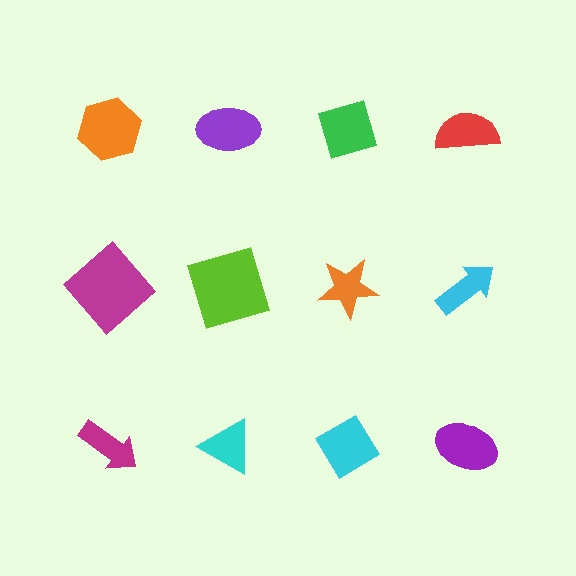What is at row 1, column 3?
A green diamond.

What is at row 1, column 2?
A purple ellipse.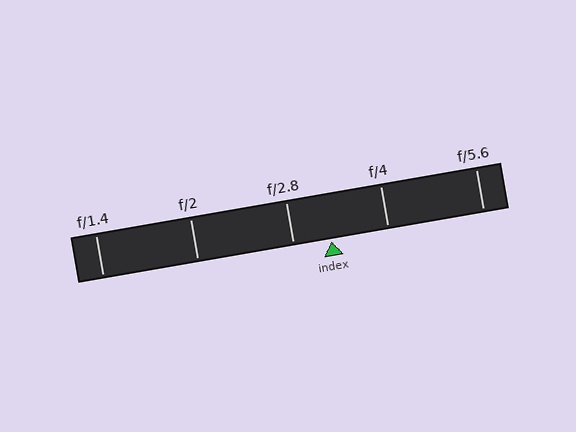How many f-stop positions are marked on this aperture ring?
There are 5 f-stop positions marked.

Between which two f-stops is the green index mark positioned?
The index mark is between f/2.8 and f/4.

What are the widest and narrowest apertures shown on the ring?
The widest aperture shown is f/1.4 and the narrowest is f/5.6.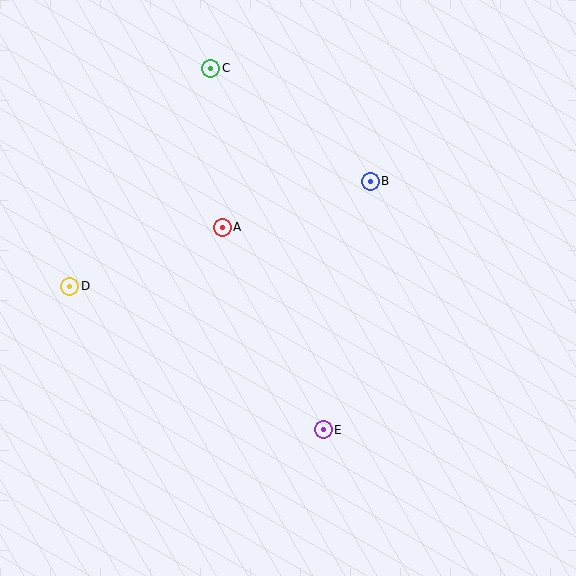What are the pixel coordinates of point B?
Point B is at (370, 181).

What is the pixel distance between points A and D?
The distance between A and D is 163 pixels.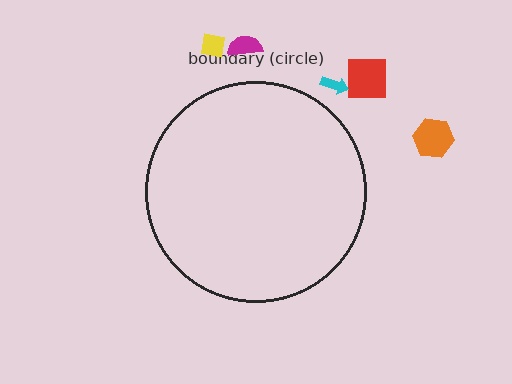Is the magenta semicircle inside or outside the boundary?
Outside.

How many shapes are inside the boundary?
0 inside, 5 outside.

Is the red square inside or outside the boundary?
Outside.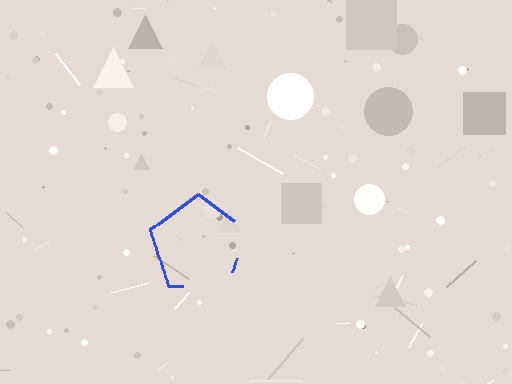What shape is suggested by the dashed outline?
The dashed outline suggests a pentagon.